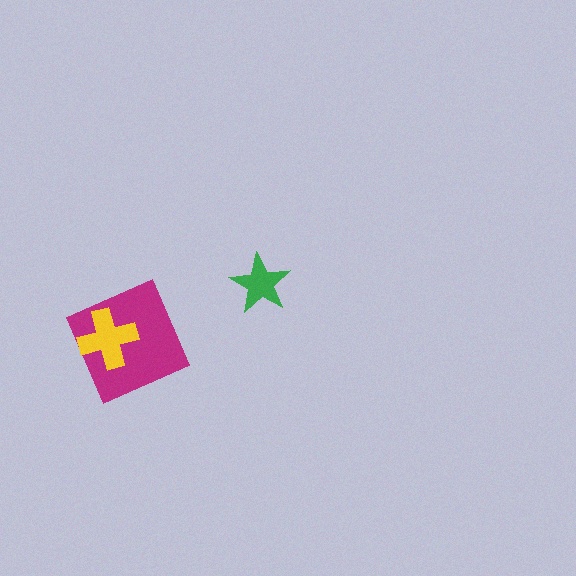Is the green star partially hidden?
No, no other shape covers it.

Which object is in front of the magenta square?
The yellow cross is in front of the magenta square.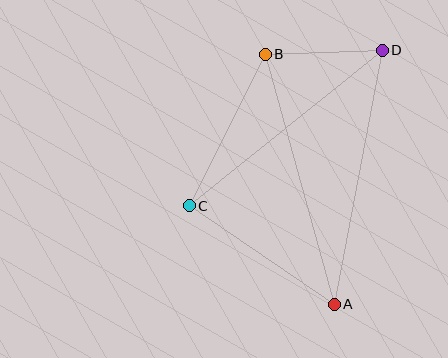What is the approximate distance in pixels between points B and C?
The distance between B and C is approximately 170 pixels.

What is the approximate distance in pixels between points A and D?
The distance between A and D is approximately 259 pixels.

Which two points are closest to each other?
Points B and D are closest to each other.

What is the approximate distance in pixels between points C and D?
The distance between C and D is approximately 248 pixels.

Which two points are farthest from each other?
Points A and B are farthest from each other.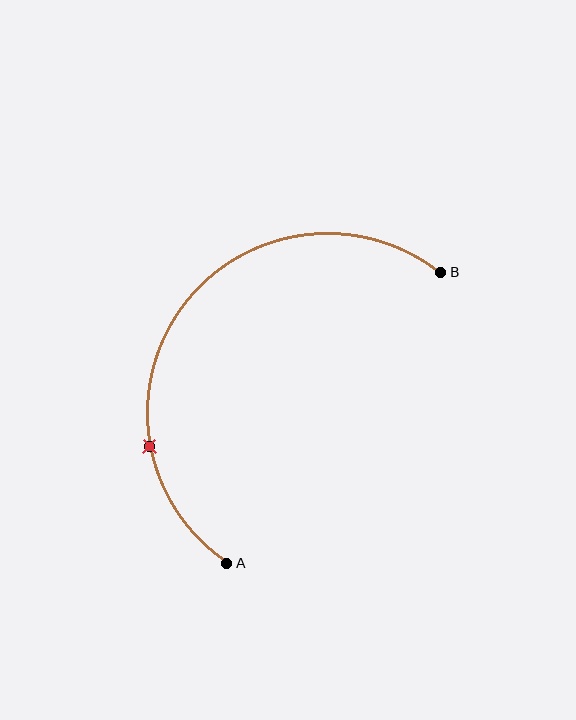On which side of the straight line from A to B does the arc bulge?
The arc bulges above and to the left of the straight line connecting A and B.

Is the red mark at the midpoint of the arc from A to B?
No. The red mark lies on the arc but is closer to endpoint A. The arc midpoint would be at the point on the curve equidistant along the arc from both A and B.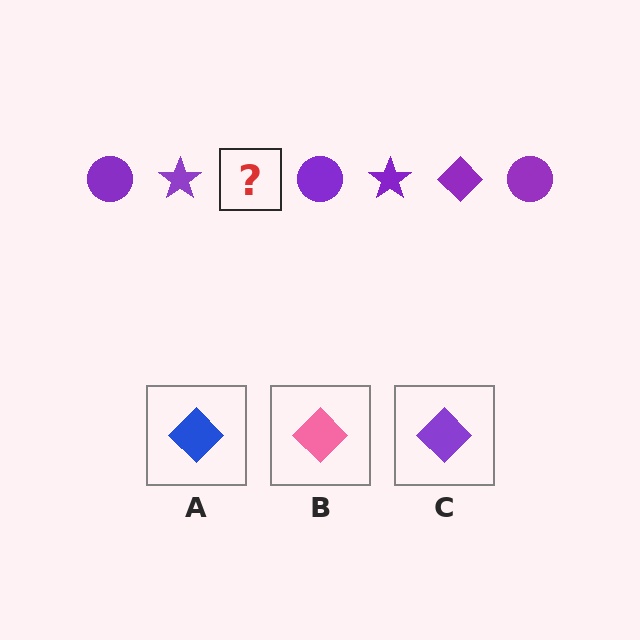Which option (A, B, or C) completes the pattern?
C.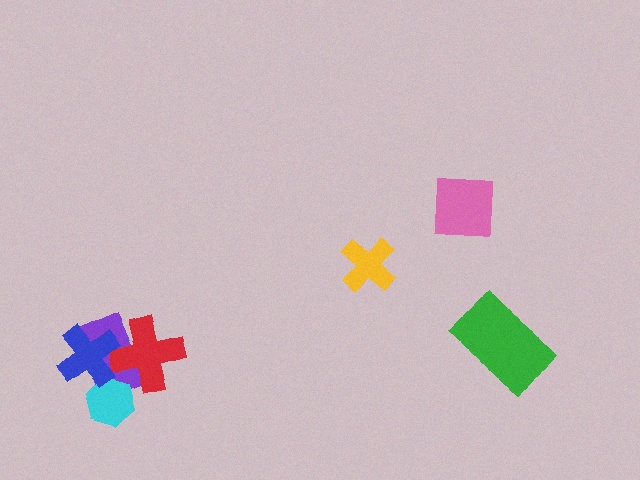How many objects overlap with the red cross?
2 objects overlap with the red cross.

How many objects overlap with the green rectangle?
0 objects overlap with the green rectangle.